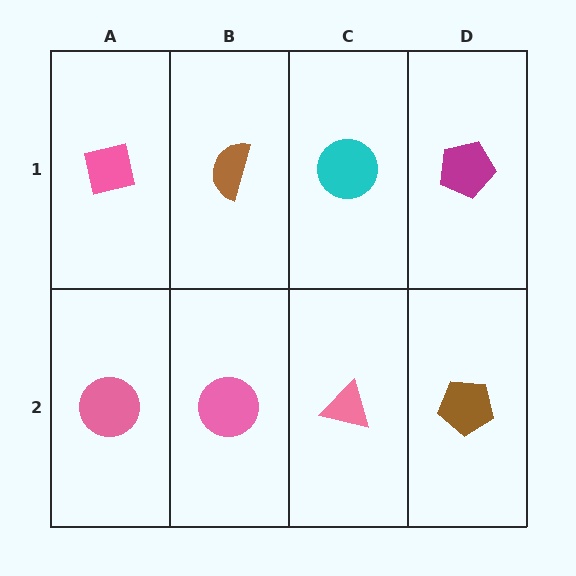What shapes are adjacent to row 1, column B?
A pink circle (row 2, column B), a pink square (row 1, column A), a cyan circle (row 1, column C).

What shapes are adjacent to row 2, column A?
A pink square (row 1, column A), a pink circle (row 2, column B).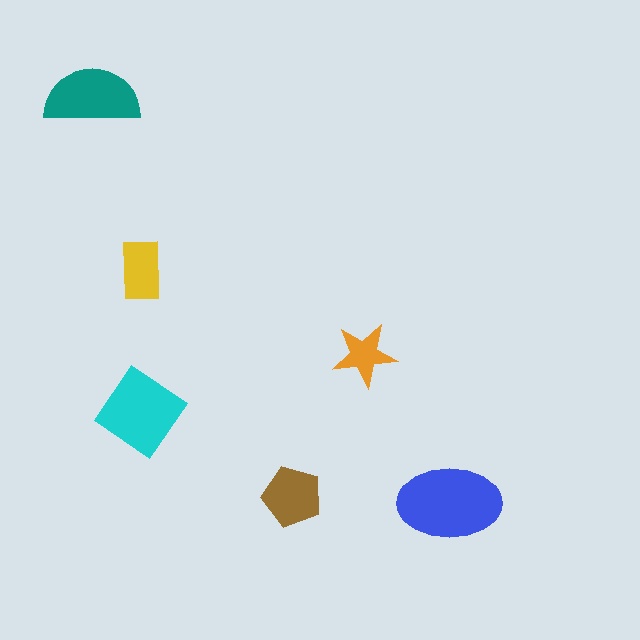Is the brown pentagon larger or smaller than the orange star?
Larger.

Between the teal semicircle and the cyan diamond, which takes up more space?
The cyan diamond.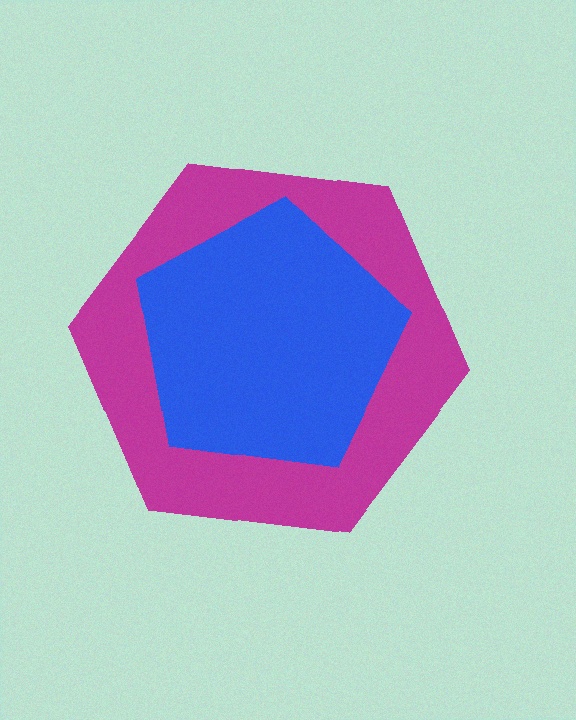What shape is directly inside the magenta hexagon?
The blue pentagon.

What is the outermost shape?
The magenta hexagon.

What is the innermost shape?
The blue pentagon.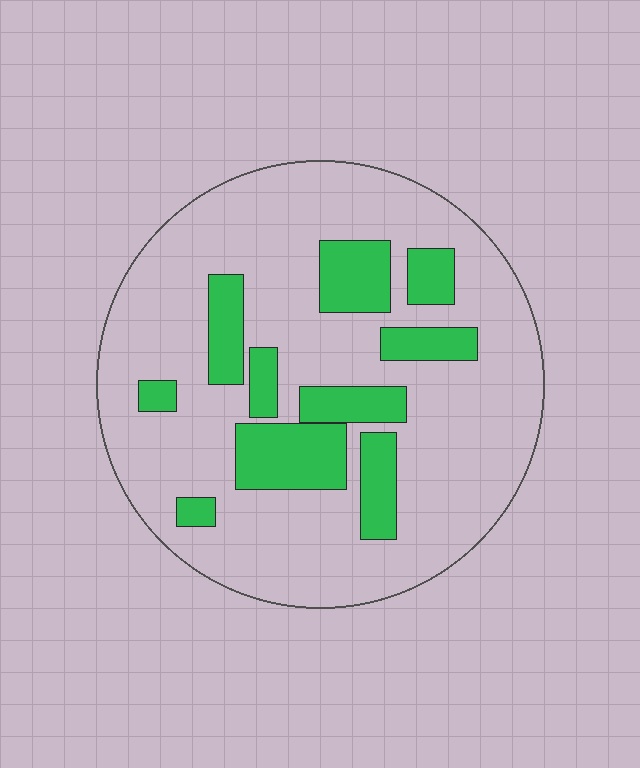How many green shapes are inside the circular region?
10.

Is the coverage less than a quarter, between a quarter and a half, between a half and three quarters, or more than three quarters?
Less than a quarter.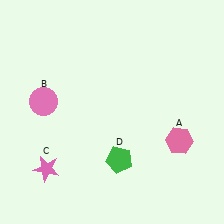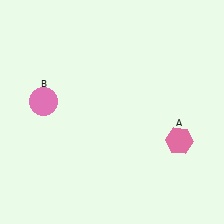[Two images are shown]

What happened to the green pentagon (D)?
The green pentagon (D) was removed in Image 2. It was in the bottom-right area of Image 1.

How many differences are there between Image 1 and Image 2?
There are 2 differences between the two images.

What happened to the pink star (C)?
The pink star (C) was removed in Image 2. It was in the bottom-left area of Image 1.